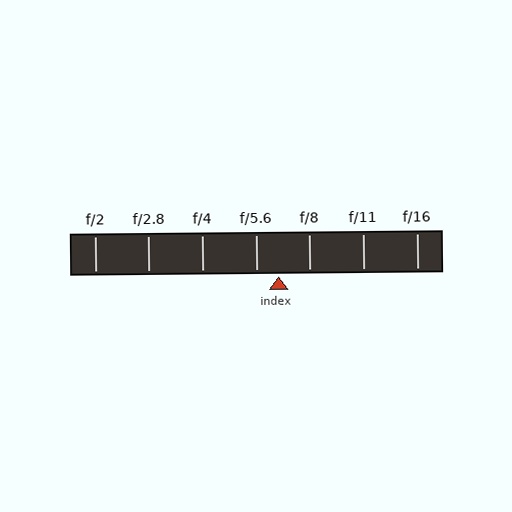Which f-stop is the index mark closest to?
The index mark is closest to f/5.6.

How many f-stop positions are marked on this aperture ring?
There are 7 f-stop positions marked.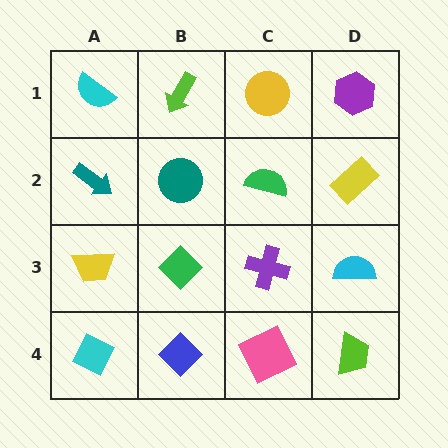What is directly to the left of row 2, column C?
A teal circle.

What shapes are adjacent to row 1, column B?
A teal circle (row 2, column B), a cyan semicircle (row 1, column A), a yellow circle (row 1, column C).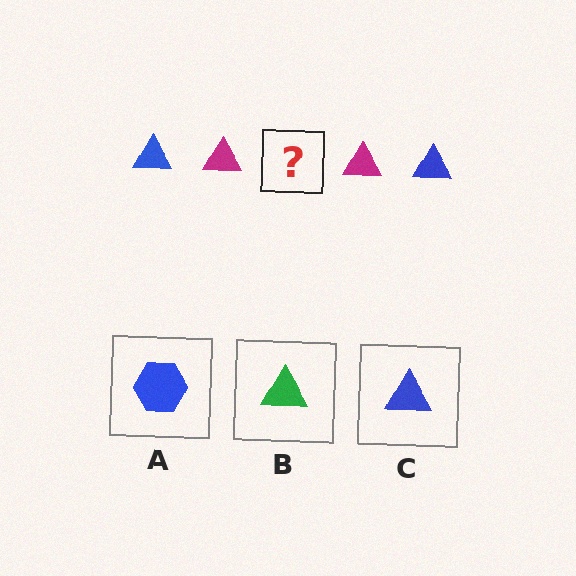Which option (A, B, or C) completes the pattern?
C.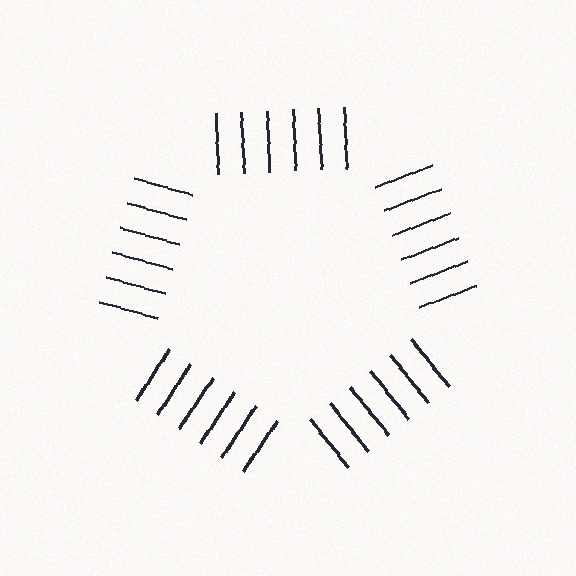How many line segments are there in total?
30 — 6 along each of the 5 edges.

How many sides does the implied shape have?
5 sides — the line-ends trace a pentagon.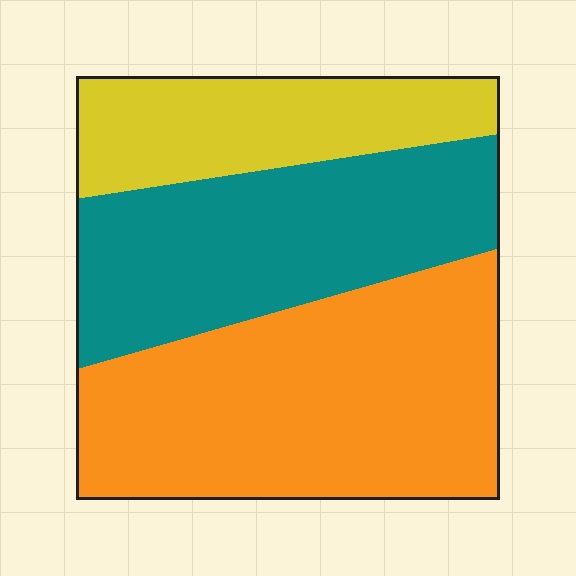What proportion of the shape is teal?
Teal takes up about one third (1/3) of the shape.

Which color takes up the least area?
Yellow, at roughly 20%.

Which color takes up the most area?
Orange, at roughly 45%.